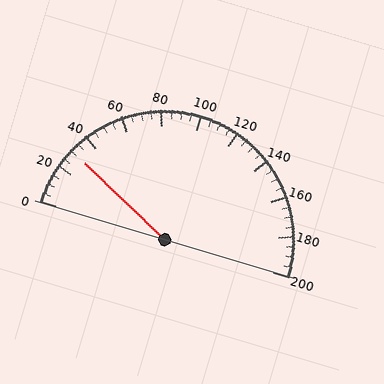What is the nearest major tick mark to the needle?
The nearest major tick mark is 40.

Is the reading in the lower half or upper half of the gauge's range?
The reading is in the lower half of the range (0 to 200).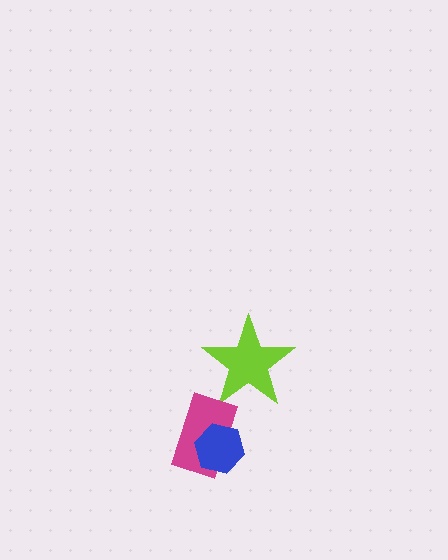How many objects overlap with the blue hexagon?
1 object overlaps with the blue hexagon.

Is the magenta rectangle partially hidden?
Yes, it is partially covered by another shape.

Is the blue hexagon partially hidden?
No, no other shape covers it.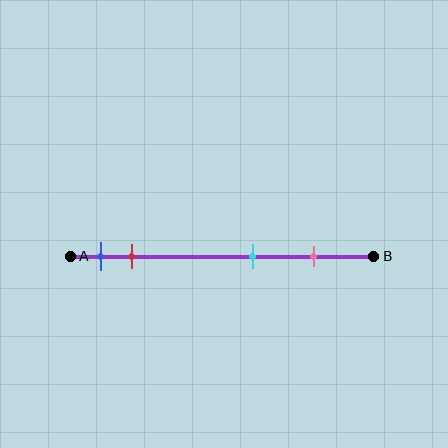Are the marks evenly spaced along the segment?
No, the marks are not evenly spaced.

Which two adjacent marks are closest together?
The blue and red marks are the closest adjacent pair.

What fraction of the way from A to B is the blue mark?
The blue mark is approximately 10% (0.1) of the way from A to B.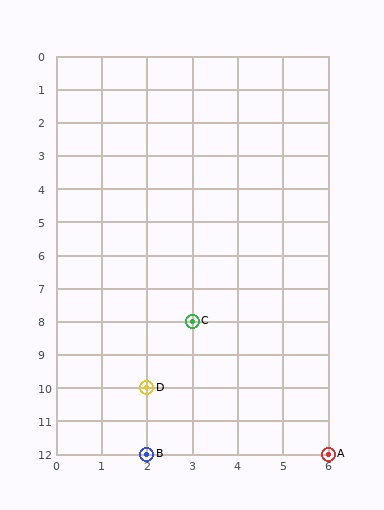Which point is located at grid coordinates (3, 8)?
Point C is at (3, 8).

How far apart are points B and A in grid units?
Points B and A are 4 columns apart.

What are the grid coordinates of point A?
Point A is at grid coordinates (6, 12).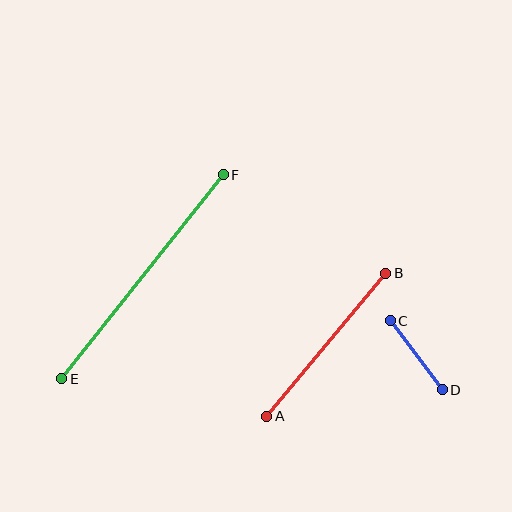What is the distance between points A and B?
The distance is approximately 186 pixels.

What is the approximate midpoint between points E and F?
The midpoint is at approximately (143, 277) pixels.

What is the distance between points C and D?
The distance is approximately 86 pixels.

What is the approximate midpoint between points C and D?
The midpoint is at approximately (416, 355) pixels.